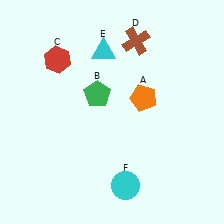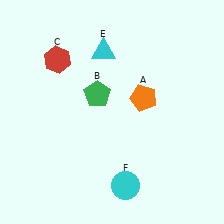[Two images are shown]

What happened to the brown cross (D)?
The brown cross (D) was removed in Image 2. It was in the top-right area of Image 1.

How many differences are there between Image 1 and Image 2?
There is 1 difference between the two images.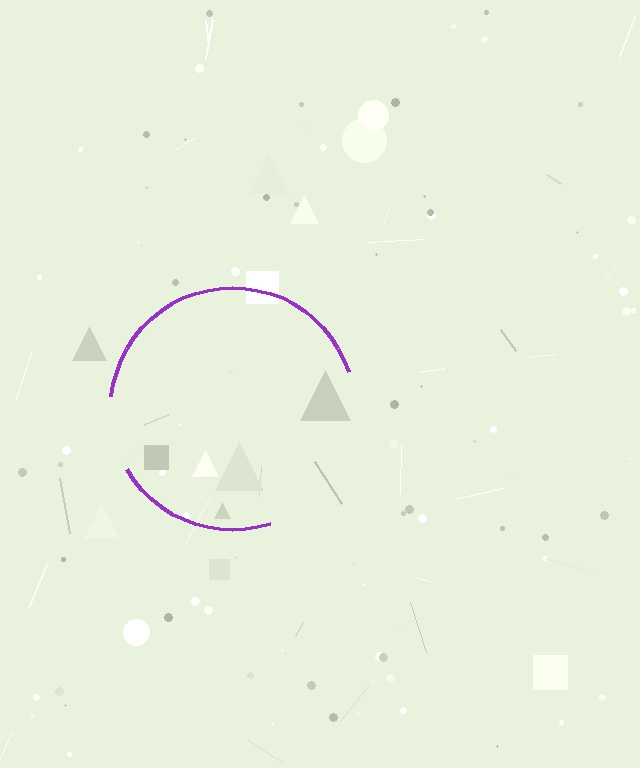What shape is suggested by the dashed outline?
The dashed outline suggests a circle.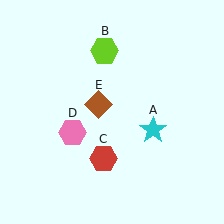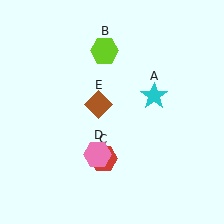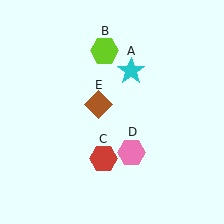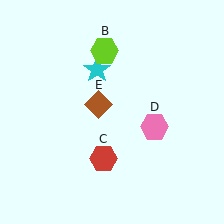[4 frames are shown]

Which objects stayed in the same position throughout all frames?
Lime hexagon (object B) and red hexagon (object C) and brown diamond (object E) remained stationary.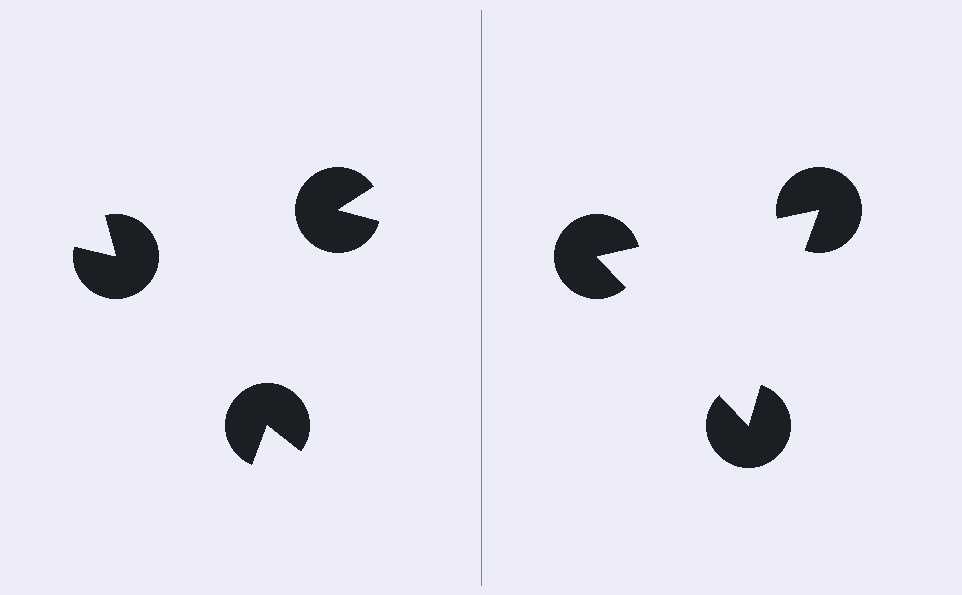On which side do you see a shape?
An illusory triangle appears on the right side. On the left side the wedge cuts are rotated, so no coherent shape forms.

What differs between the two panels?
The pac-man discs are positioned identically on both sides; only the wedge orientations differ. On the right they align to a triangle; on the left they are misaligned.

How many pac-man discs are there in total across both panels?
6 — 3 on each side.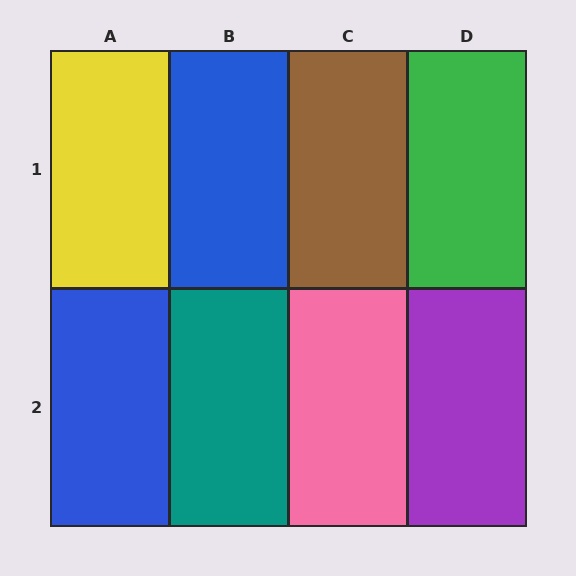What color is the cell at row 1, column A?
Yellow.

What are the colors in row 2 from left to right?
Blue, teal, pink, purple.